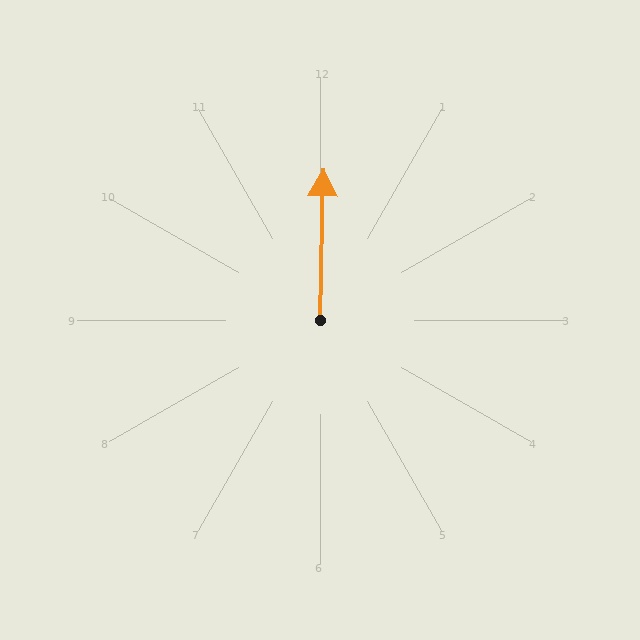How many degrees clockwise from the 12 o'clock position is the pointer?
Approximately 1 degrees.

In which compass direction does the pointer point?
North.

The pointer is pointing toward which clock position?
Roughly 12 o'clock.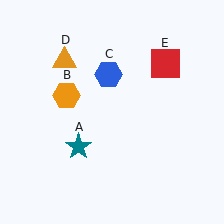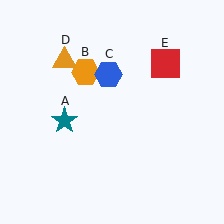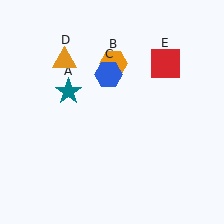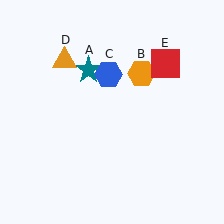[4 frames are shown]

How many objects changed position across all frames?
2 objects changed position: teal star (object A), orange hexagon (object B).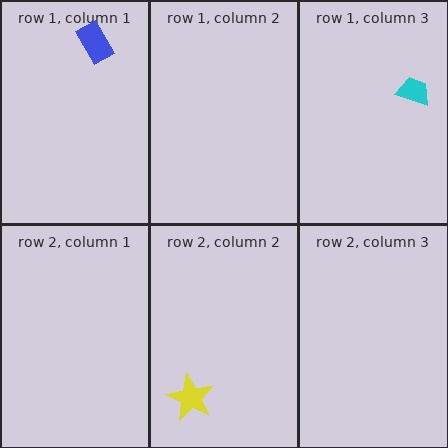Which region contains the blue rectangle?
The row 1, column 1 region.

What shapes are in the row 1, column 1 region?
The blue rectangle.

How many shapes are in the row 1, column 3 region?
1.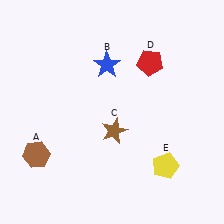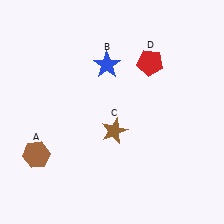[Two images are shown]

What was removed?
The yellow pentagon (E) was removed in Image 2.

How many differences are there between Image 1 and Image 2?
There is 1 difference between the two images.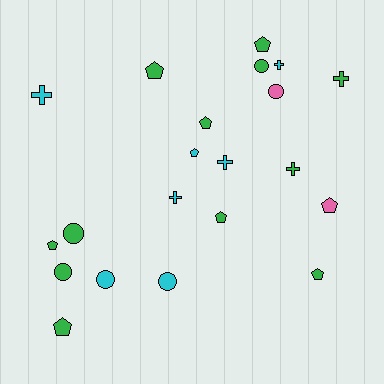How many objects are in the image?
There are 21 objects.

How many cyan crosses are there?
There are 4 cyan crosses.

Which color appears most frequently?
Green, with 12 objects.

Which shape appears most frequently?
Pentagon, with 9 objects.